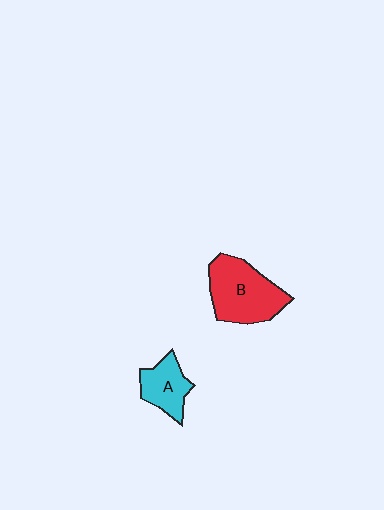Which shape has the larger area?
Shape B (red).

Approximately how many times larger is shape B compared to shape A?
Approximately 1.8 times.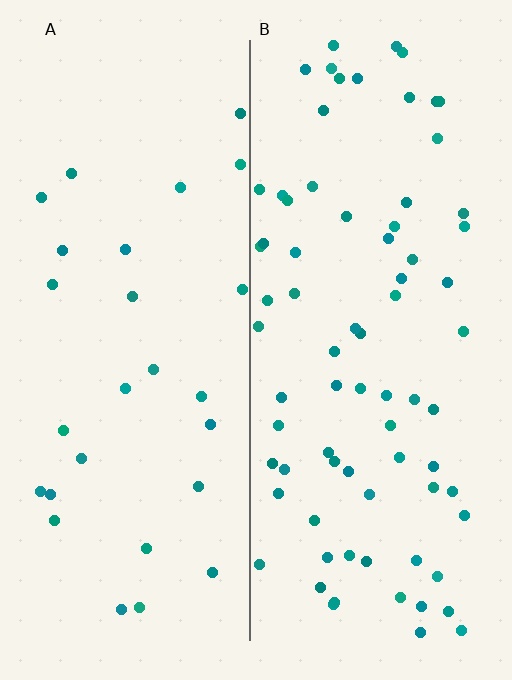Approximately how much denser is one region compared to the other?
Approximately 2.8× — region B over region A.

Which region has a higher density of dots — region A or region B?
B (the right).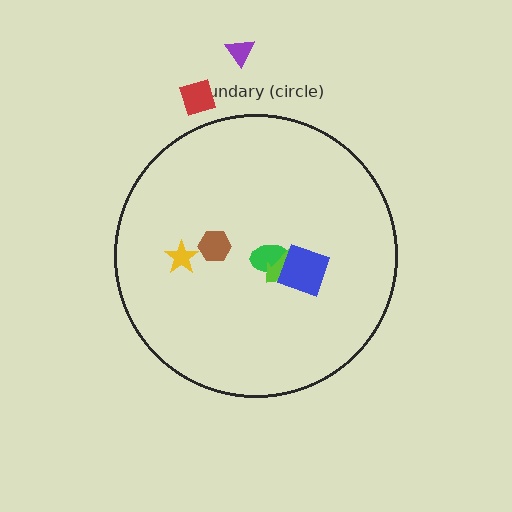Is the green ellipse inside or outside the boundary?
Inside.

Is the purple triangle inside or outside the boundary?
Outside.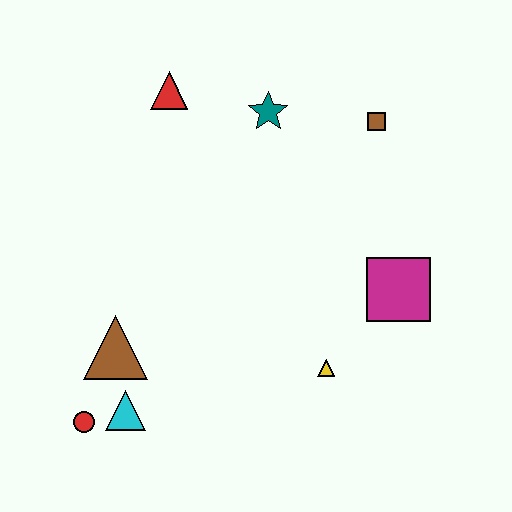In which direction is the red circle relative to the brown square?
The red circle is below the brown square.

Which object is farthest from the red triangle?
The red circle is farthest from the red triangle.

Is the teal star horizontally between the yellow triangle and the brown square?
No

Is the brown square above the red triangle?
No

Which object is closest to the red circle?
The cyan triangle is closest to the red circle.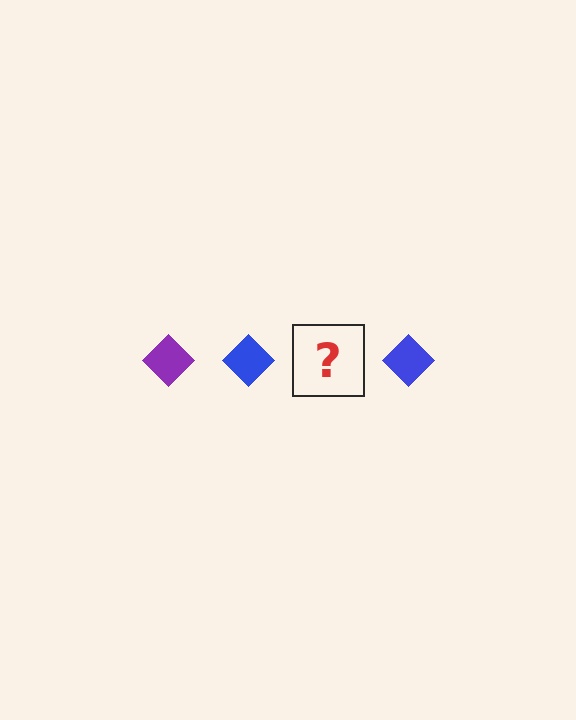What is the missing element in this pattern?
The missing element is a purple diamond.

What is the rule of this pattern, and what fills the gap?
The rule is that the pattern cycles through purple, blue diamonds. The gap should be filled with a purple diamond.